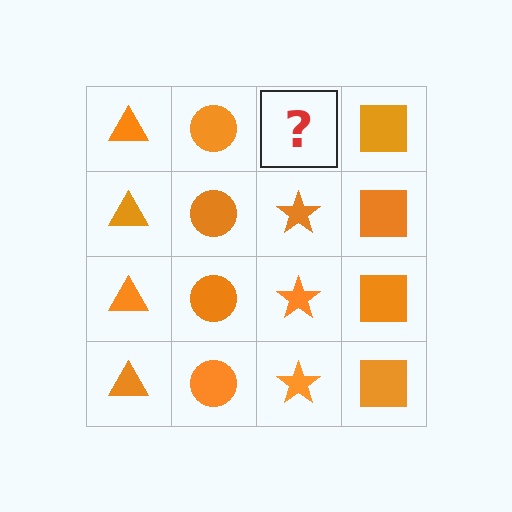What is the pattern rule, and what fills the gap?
The rule is that each column has a consistent shape. The gap should be filled with an orange star.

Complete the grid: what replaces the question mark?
The question mark should be replaced with an orange star.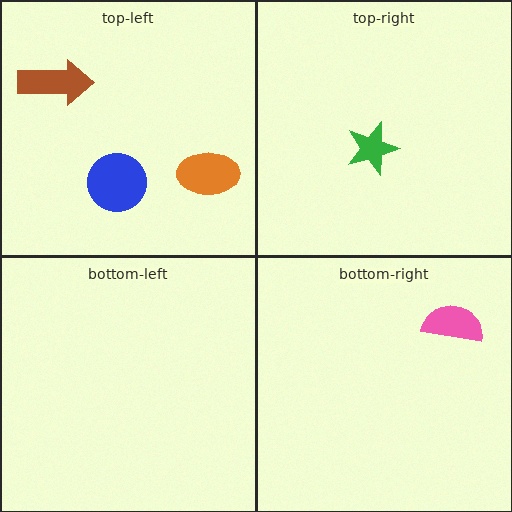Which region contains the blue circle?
The top-left region.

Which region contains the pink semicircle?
The bottom-right region.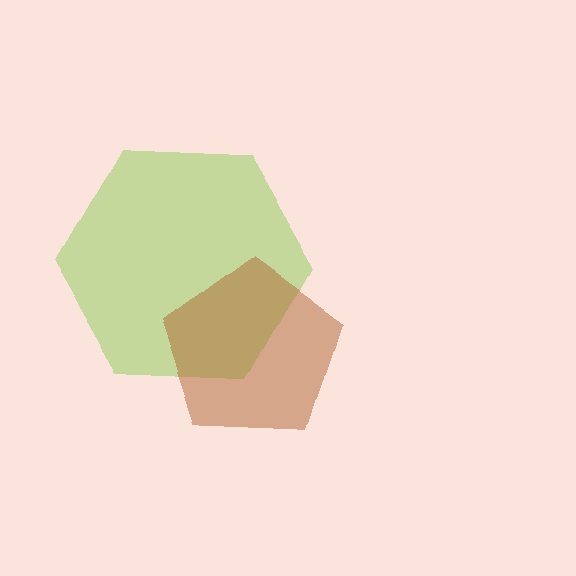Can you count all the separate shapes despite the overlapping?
Yes, there are 2 separate shapes.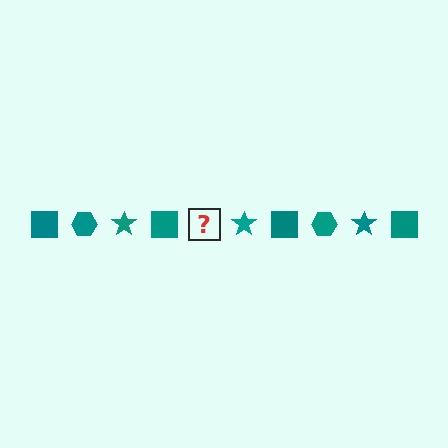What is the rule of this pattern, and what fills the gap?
The rule is that the pattern cycles through square, hexagon, star shapes in teal. The gap should be filled with a teal hexagon.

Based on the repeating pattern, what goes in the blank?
The blank should be a teal hexagon.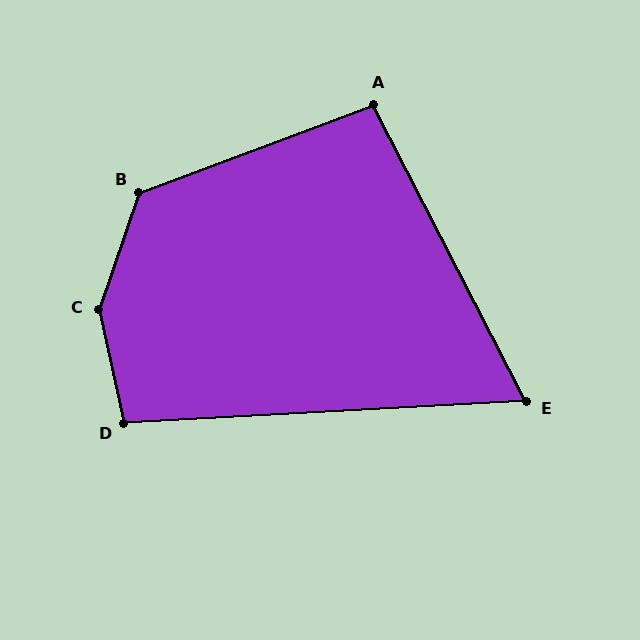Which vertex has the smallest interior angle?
E, at approximately 66 degrees.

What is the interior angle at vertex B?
Approximately 129 degrees (obtuse).